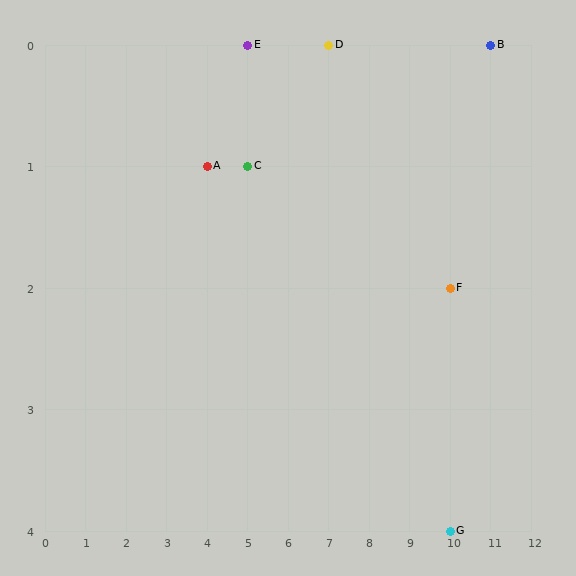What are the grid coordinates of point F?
Point F is at grid coordinates (10, 2).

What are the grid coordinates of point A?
Point A is at grid coordinates (4, 1).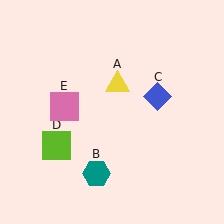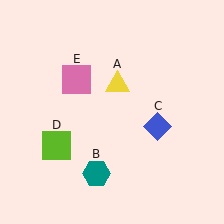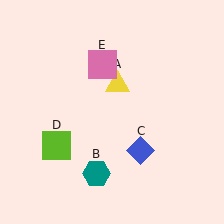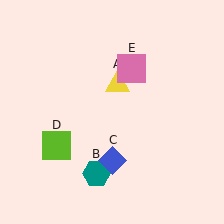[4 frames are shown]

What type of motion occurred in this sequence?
The blue diamond (object C), pink square (object E) rotated clockwise around the center of the scene.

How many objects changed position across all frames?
2 objects changed position: blue diamond (object C), pink square (object E).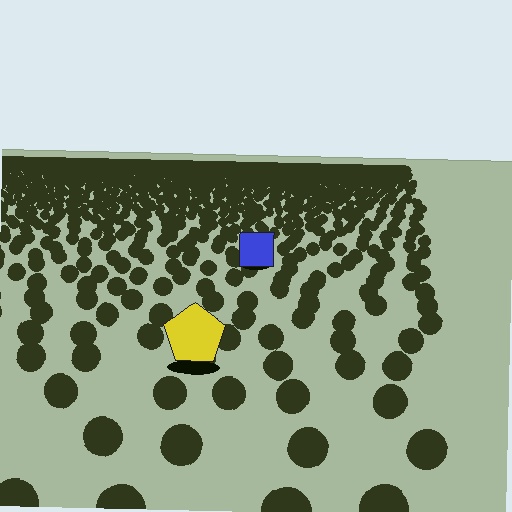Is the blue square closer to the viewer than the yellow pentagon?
No. The yellow pentagon is closer — you can tell from the texture gradient: the ground texture is coarser near it.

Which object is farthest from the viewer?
The blue square is farthest from the viewer. It appears smaller and the ground texture around it is denser.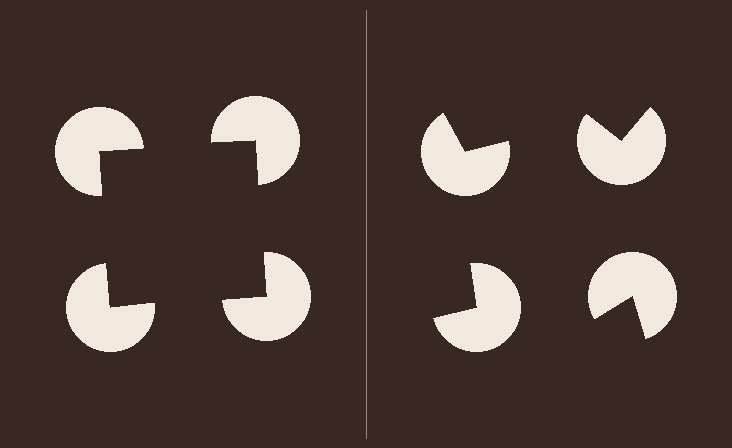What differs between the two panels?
The pac-man discs are positioned identically on both sides; only the wedge orientations differ. On the left they align to a square; on the right they are misaligned.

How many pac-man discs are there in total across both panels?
8 — 4 on each side.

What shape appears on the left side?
An illusory square.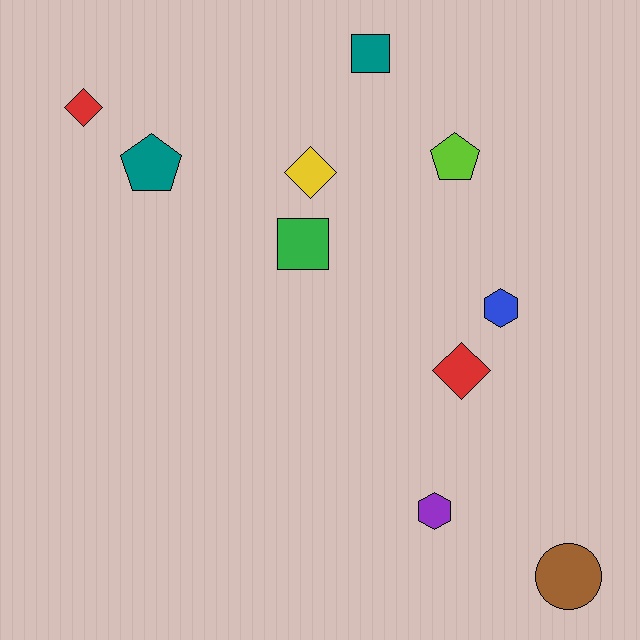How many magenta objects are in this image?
There are no magenta objects.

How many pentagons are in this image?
There are 2 pentagons.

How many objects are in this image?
There are 10 objects.